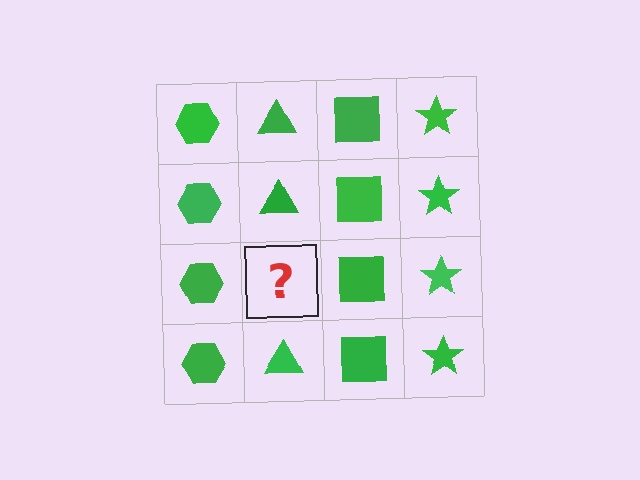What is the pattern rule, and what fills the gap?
The rule is that each column has a consistent shape. The gap should be filled with a green triangle.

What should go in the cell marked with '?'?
The missing cell should contain a green triangle.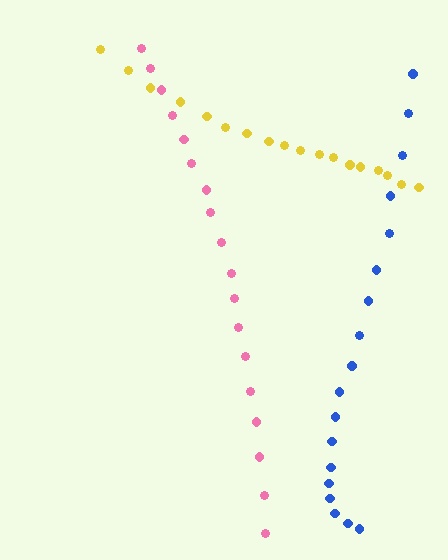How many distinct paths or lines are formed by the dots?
There are 3 distinct paths.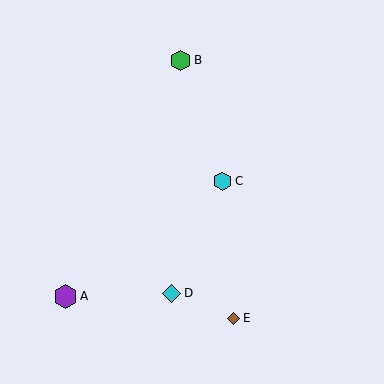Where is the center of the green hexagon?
The center of the green hexagon is at (181, 60).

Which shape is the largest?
The purple hexagon (labeled A) is the largest.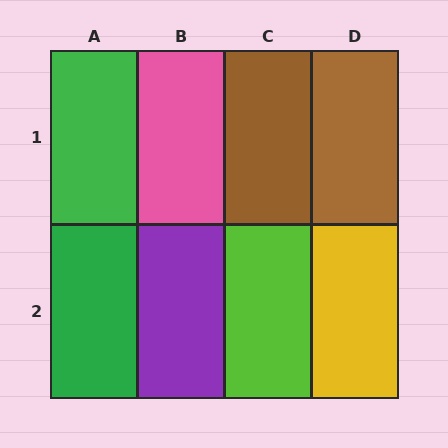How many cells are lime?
1 cell is lime.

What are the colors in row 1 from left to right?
Green, pink, brown, brown.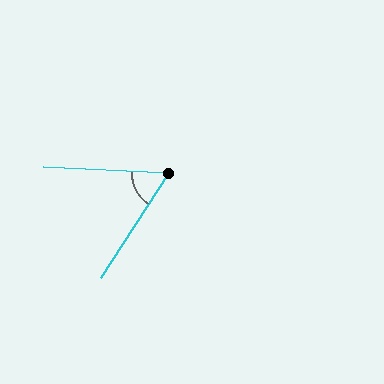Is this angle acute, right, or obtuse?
It is acute.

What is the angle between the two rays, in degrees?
Approximately 60 degrees.